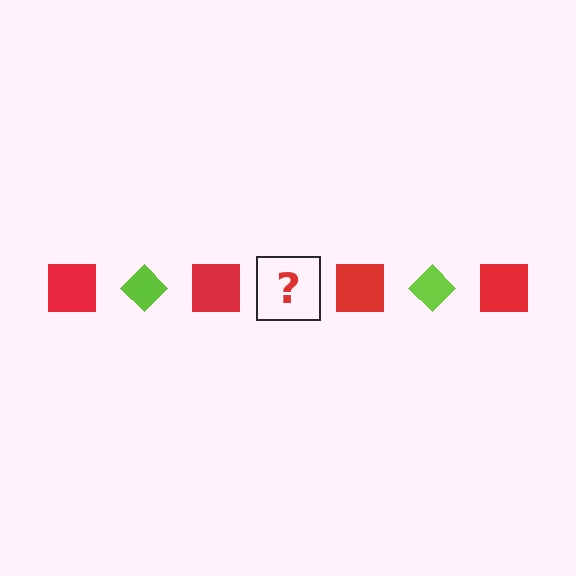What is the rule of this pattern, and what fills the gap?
The rule is that the pattern alternates between red square and lime diamond. The gap should be filled with a lime diamond.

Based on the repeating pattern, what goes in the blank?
The blank should be a lime diamond.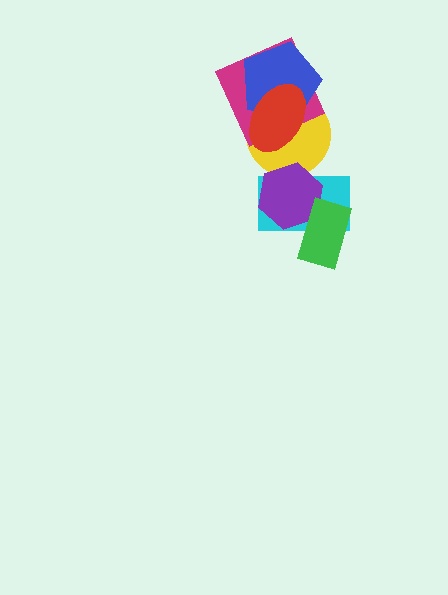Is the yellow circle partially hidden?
Yes, it is partially covered by another shape.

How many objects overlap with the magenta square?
3 objects overlap with the magenta square.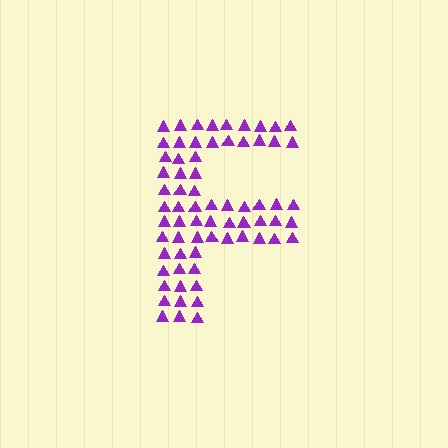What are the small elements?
The small elements are triangles.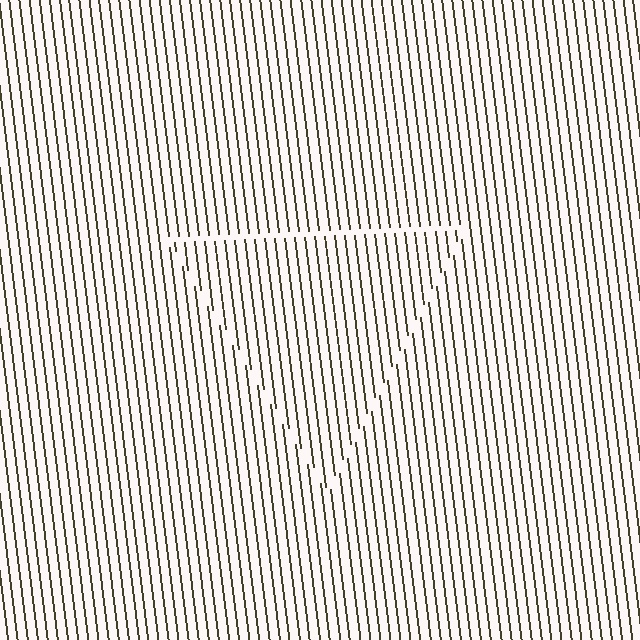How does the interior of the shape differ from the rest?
The interior of the shape contains the same grating, shifted by half a period — the contour is defined by the phase discontinuity where line-ends from the inner and outer gratings abut.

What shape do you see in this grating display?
An illusory triangle. The interior of the shape contains the same grating, shifted by half a period — the contour is defined by the phase discontinuity where line-ends from the inner and outer gratings abut.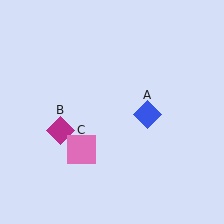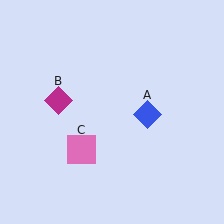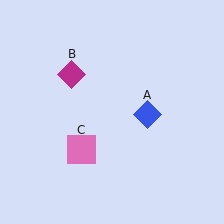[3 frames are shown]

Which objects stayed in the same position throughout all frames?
Blue diamond (object A) and pink square (object C) remained stationary.